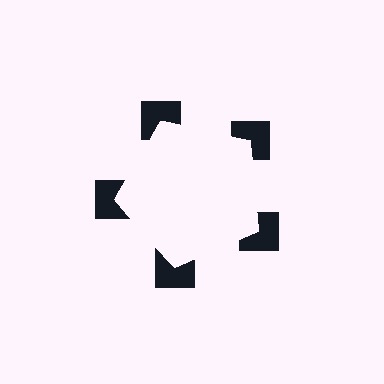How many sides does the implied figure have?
5 sides.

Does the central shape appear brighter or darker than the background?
It typically appears slightly brighter than the background, even though no actual brightness change is drawn.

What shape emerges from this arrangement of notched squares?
An illusory pentagon — its edges are inferred from the aligned wedge cuts in the notched squares, not physically drawn.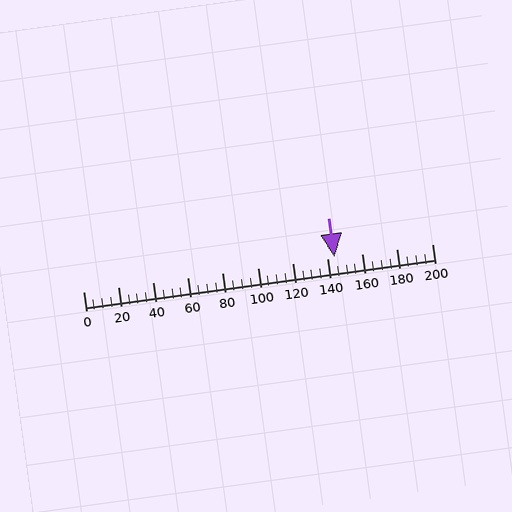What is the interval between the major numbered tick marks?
The major tick marks are spaced 20 units apart.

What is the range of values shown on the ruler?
The ruler shows values from 0 to 200.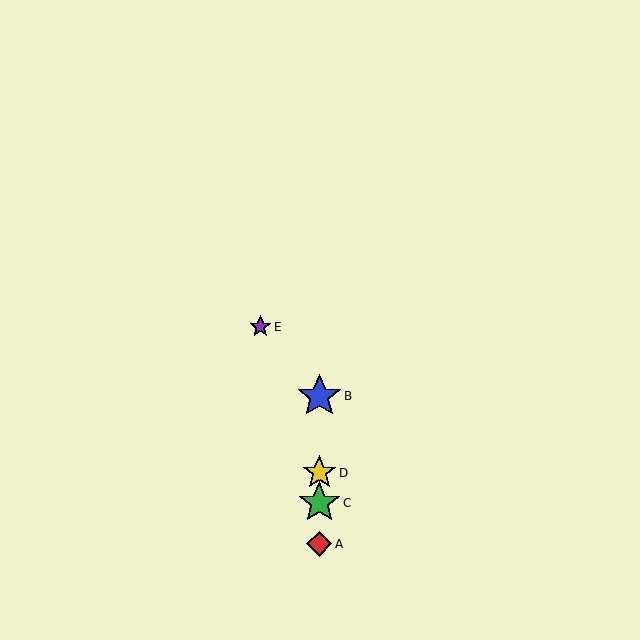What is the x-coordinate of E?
Object E is at x≈260.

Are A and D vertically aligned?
Yes, both are at x≈319.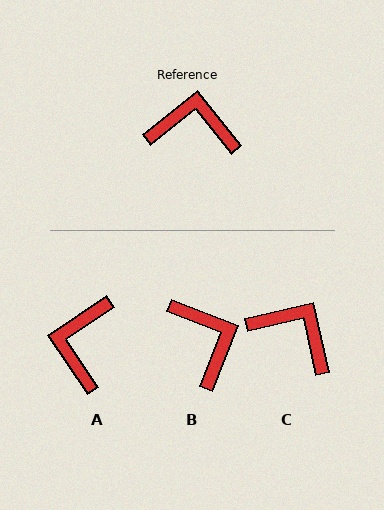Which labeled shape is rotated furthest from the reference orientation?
A, about 85 degrees away.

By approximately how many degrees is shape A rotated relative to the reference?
Approximately 85 degrees counter-clockwise.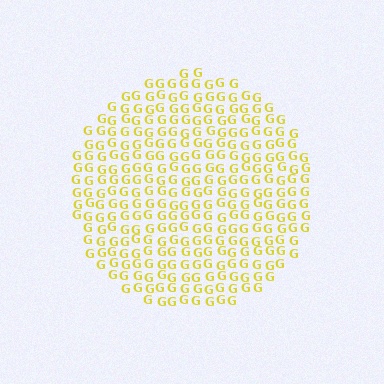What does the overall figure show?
The overall figure shows a circle.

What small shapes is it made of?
It is made of small letter G's.